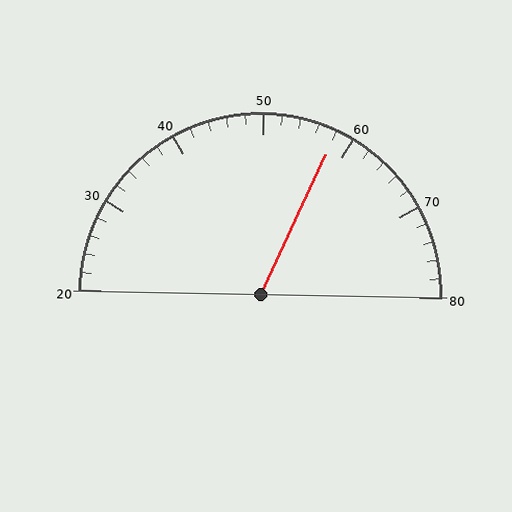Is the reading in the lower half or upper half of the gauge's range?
The reading is in the upper half of the range (20 to 80).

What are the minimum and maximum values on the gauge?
The gauge ranges from 20 to 80.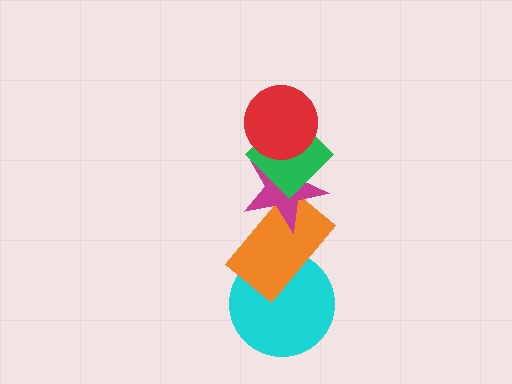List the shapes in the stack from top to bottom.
From top to bottom: the red circle, the green diamond, the magenta star, the orange rectangle, the cyan circle.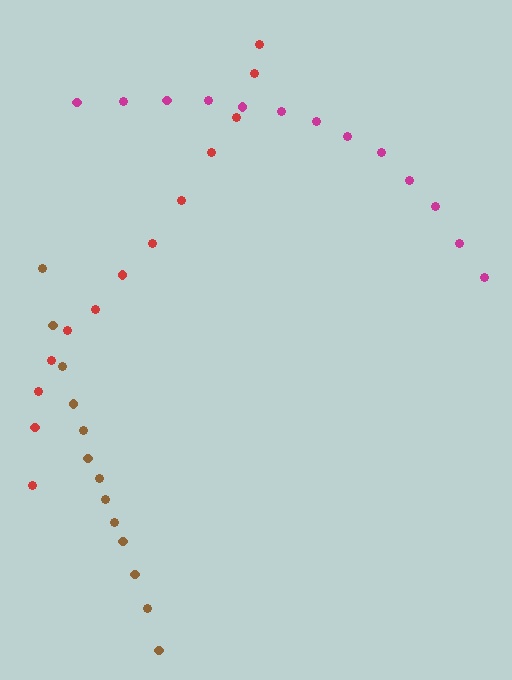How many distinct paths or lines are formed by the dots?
There are 3 distinct paths.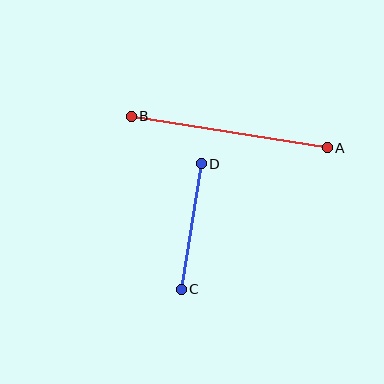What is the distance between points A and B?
The distance is approximately 198 pixels.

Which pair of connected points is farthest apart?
Points A and B are farthest apart.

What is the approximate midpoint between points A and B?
The midpoint is at approximately (229, 132) pixels.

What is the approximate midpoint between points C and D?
The midpoint is at approximately (191, 226) pixels.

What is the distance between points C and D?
The distance is approximately 127 pixels.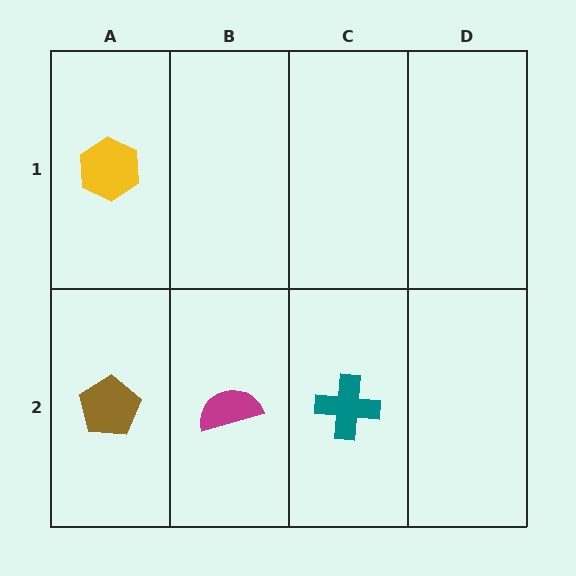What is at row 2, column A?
A brown pentagon.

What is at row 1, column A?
A yellow hexagon.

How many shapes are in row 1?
1 shape.